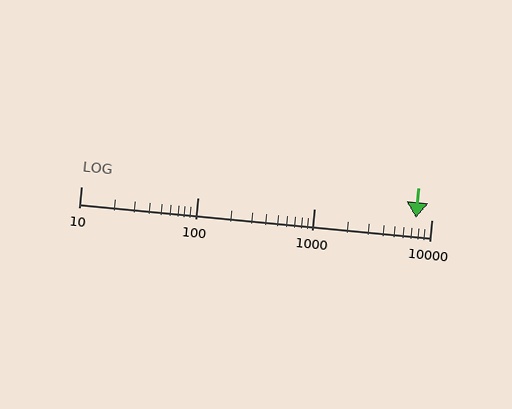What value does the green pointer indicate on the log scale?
The pointer indicates approximately 7400.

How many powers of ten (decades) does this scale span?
The scale spans 3 decades, from 10 to 10000.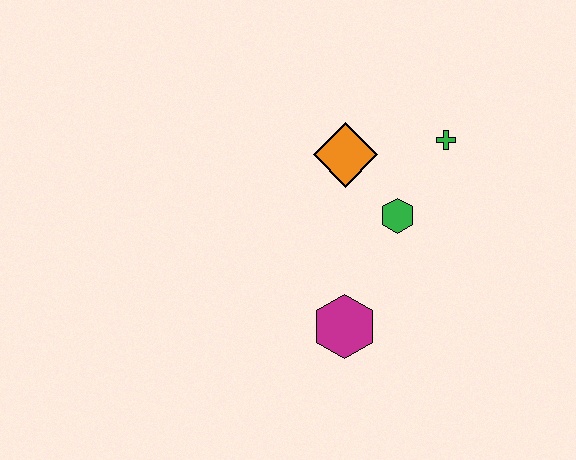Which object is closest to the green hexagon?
The orange diamond is closest to the green hexagon.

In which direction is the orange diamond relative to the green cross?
The orange diamond is to the left of the green cross.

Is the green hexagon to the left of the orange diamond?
No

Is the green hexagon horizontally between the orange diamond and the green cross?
Yes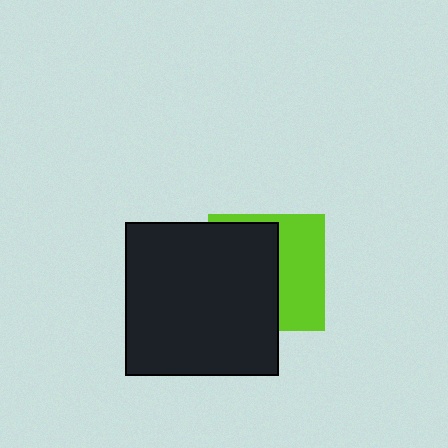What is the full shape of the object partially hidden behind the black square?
The partially hidden object is a lime square.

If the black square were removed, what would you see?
You would see the complete lime square.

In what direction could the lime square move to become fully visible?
The lime square could move right. That would shift it out from behind the black square entirely.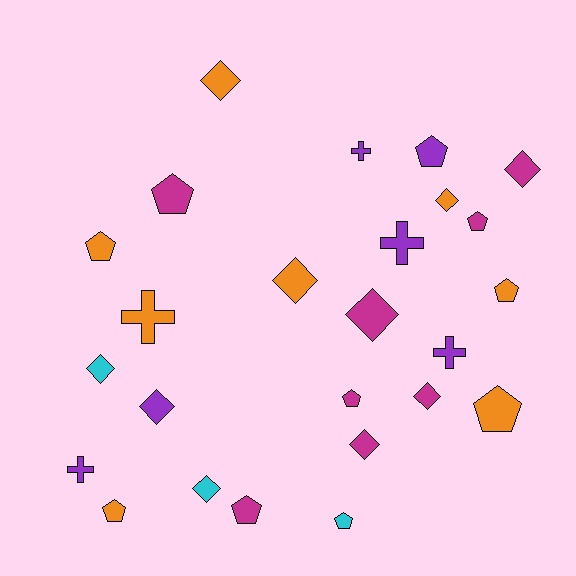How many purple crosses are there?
There are 4 purple crosses.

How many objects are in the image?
There are 25 objects.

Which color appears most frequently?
Magenta, with 8 objects.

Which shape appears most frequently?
Pentagon, with 10 objects.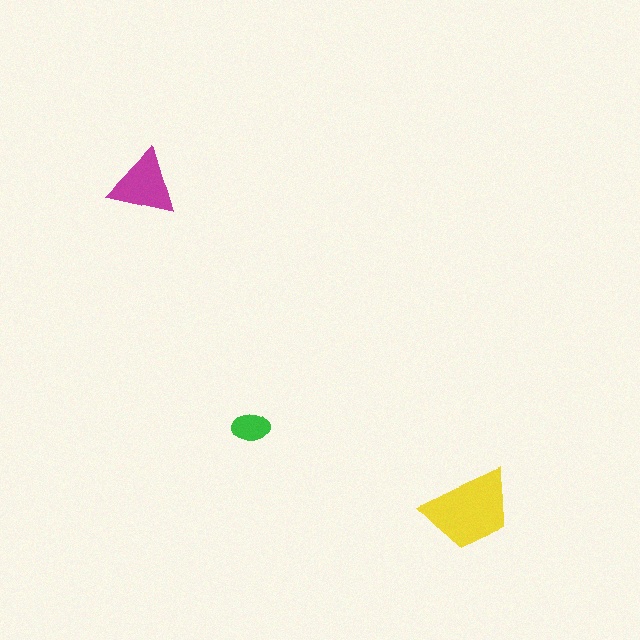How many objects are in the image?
There are 3 objects in the image.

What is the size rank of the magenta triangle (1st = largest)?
2nd.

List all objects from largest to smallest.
The yellow trapezoid, the magenta triangle, the green ellipse.